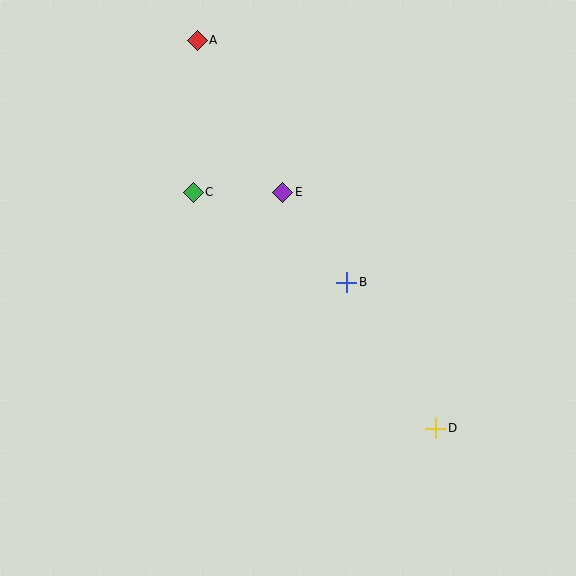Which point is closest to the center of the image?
Point B at (347, 282) is closest to the center.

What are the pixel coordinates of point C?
Point C is at (193, 192).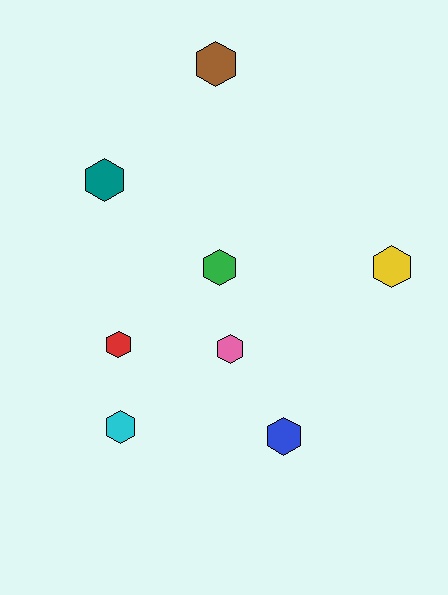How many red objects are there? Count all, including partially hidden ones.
There is 1 red object.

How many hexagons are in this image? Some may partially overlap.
There are 8 hexagons.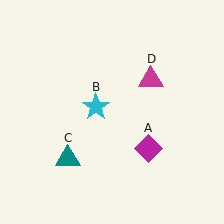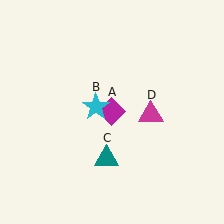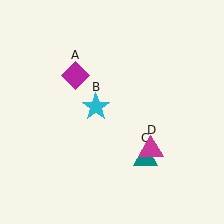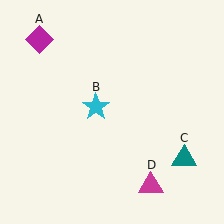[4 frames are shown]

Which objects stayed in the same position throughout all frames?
Cyan star (object B) remained stationary.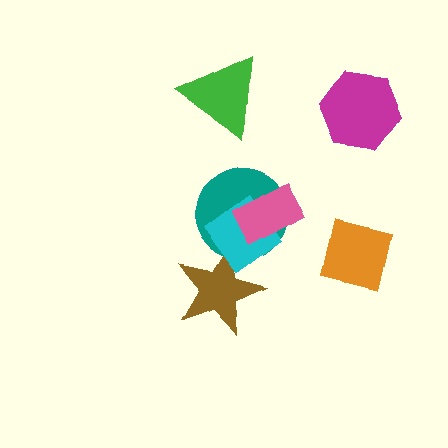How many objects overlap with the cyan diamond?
3 objects overlap with the cyan diamond.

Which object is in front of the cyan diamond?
The pink rectangle is in front of the cyan diamond.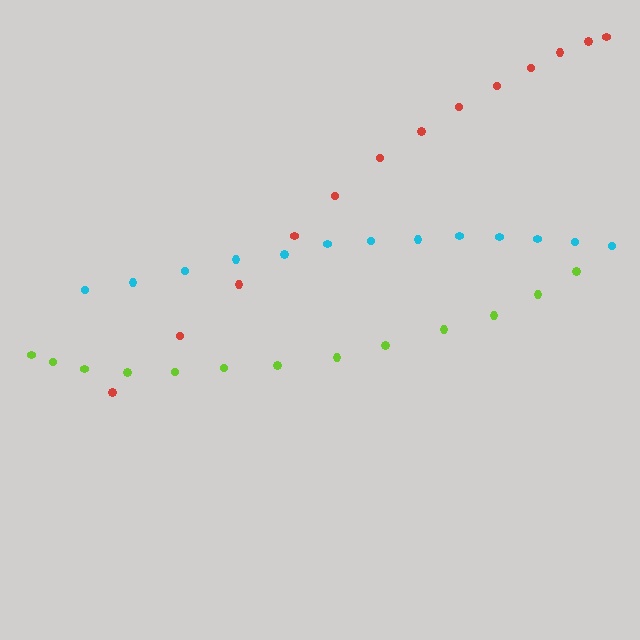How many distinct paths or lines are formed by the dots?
There are 3 distinct paths.